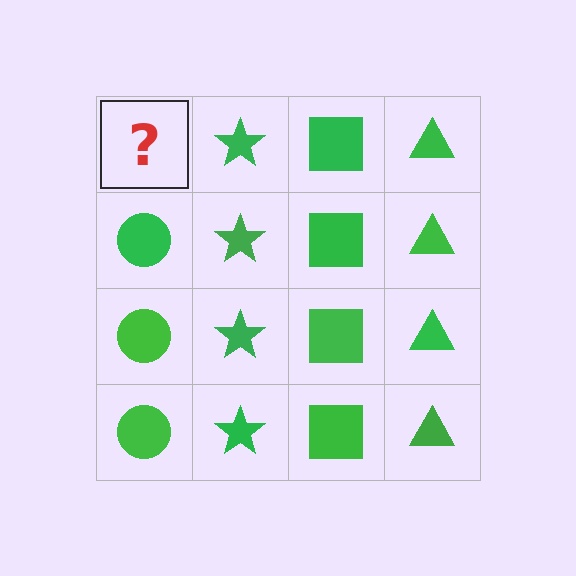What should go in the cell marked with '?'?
The missing cell should contain a green circle.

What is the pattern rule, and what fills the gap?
The rule is that each column has a consistent shape. The gap should be filled with a green circle.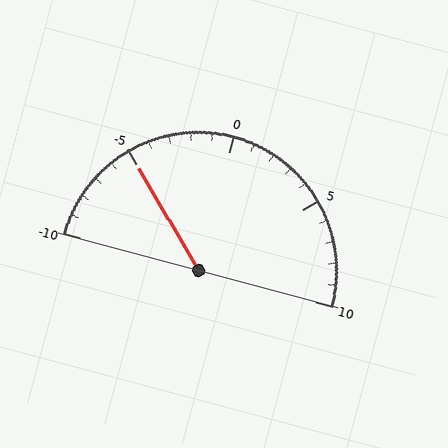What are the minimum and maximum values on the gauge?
The gauge ranges from -10 to 10.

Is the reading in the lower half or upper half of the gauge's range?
The reading is in the lower half of the range (-10 to 10).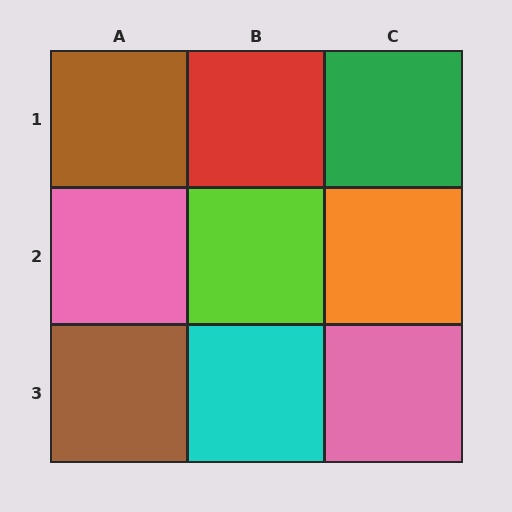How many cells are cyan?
1 cell is cyan.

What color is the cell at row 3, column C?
Pink.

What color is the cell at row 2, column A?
Pink.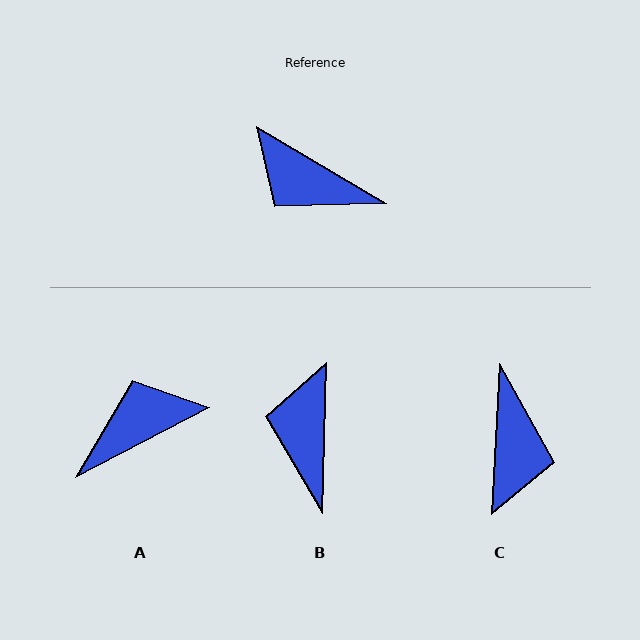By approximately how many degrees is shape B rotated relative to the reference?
Approximately 61 degrees clockwise.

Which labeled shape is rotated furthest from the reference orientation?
A, about 122 degrees away.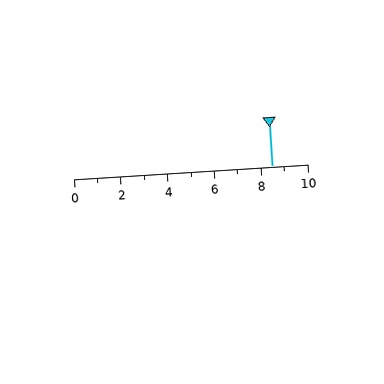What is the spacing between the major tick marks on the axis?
The major ticks are spaced 2 apart.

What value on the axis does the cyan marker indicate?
The marker indicates approximately 8.5.